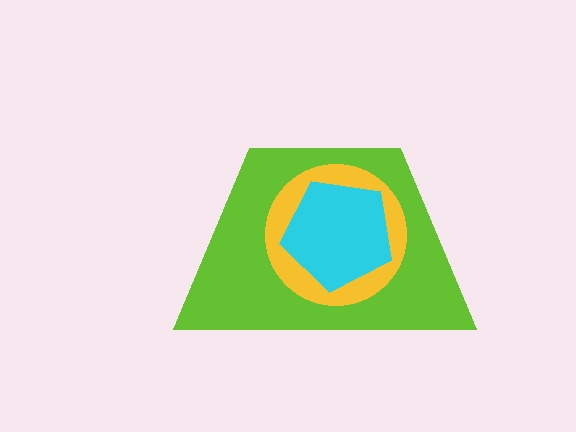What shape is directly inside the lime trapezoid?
The yellow circle.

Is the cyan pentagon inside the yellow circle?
Yes.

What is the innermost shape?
The cyan pentagon.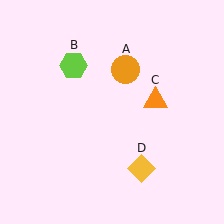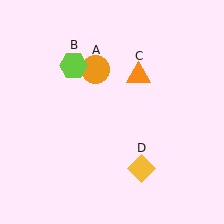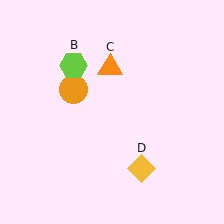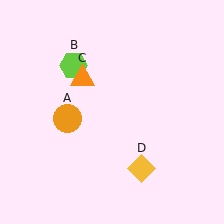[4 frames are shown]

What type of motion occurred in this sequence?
The orange circle (object A), orange triangle (object C) rotated counterclockwise around the center of the scene.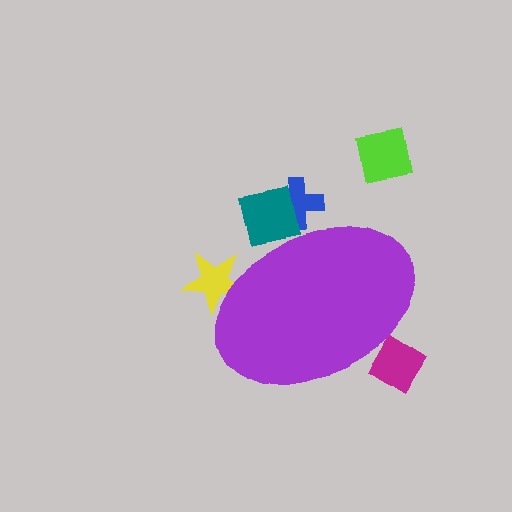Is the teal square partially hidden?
Yes, the teal square is partially hidden behind the purple ellipse.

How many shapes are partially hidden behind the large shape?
4 shapes are partially hidden.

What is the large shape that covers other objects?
A purple ellipse.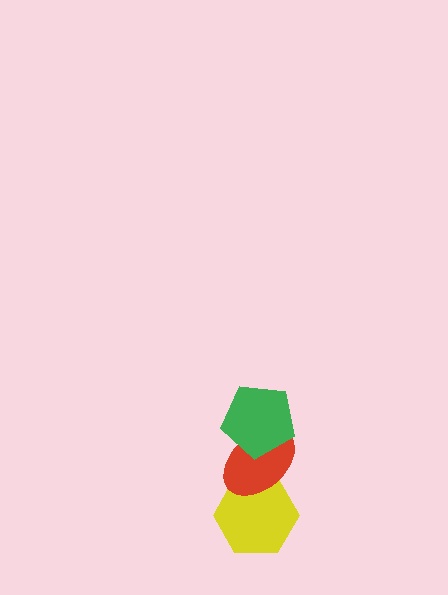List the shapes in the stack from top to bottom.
From top to bottom: the green pentagon, the red ellipse, the yellow hexagon.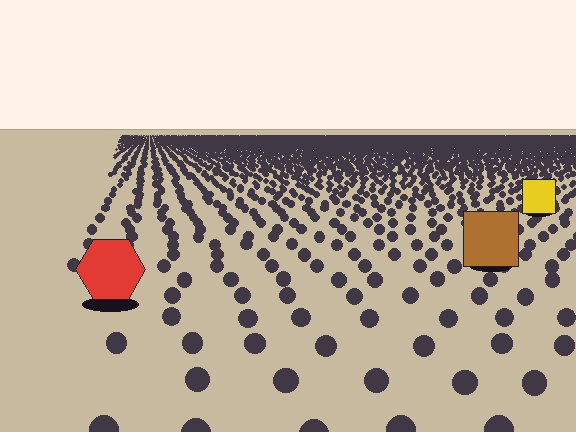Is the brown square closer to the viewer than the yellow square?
Yes. The brown square is closer — you can tell from the texture gradient: the ground texture is coarser near it.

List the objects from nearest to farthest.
From nearest to farthest: the red hexagon, the brown square, the yellow square.